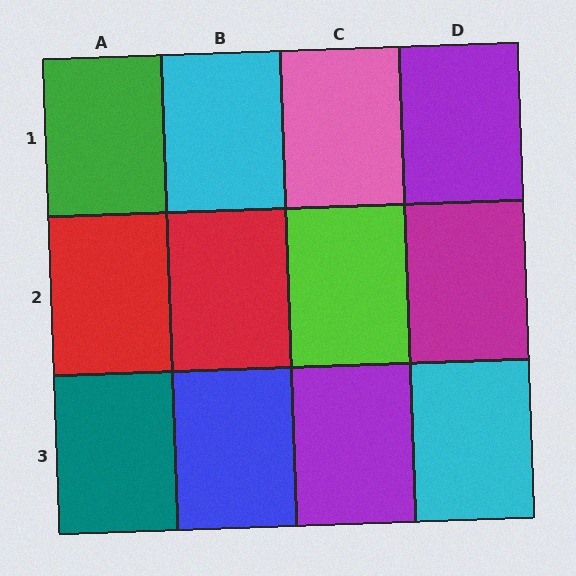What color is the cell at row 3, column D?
Cyan.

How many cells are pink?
1 cell is pink.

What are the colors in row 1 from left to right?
Green, cyan, pink, purple.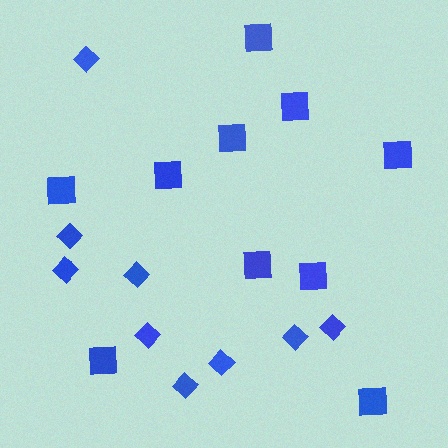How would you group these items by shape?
There are 2 groups: one group of squares (10) and one group of diamonds (9).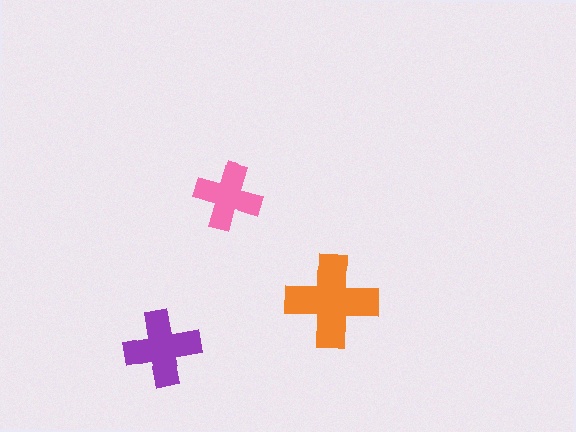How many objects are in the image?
There are 3 objects in the image.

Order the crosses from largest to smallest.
the orange one, the purple one, the pink one.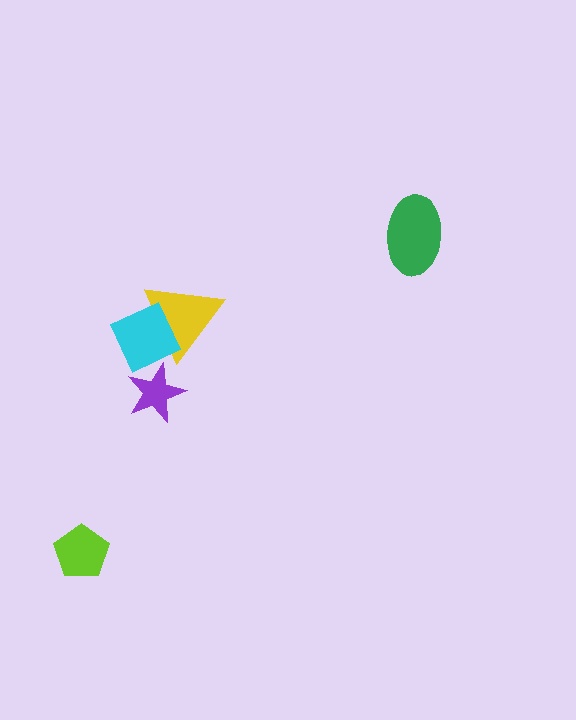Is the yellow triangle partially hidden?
Yes, it is partially covered by another shape.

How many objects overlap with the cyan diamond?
2 objects overlap with the cyan diamond.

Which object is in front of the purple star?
The cyan diamond is in front of the purple star.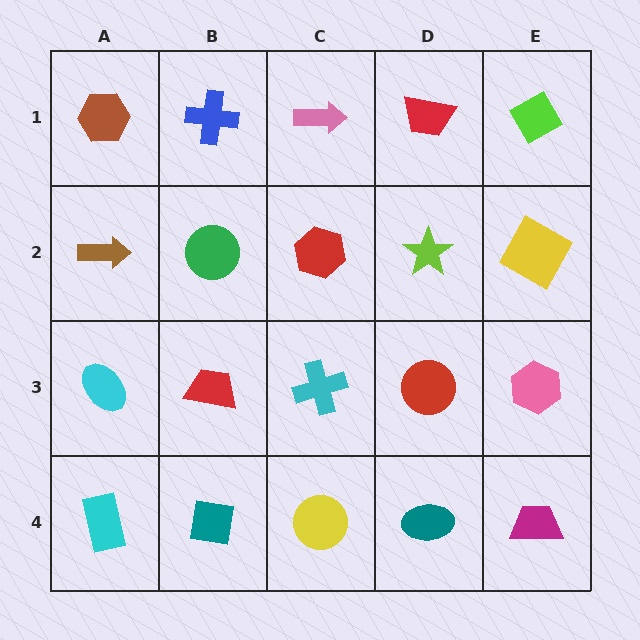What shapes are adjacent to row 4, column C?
A cyan cross (row 3, column C), a teal square (row 4, column B), a teal ellipse (row 4, column D).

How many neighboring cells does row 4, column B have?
3.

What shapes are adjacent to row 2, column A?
A brown hexagon (row 1, column A), a cyan ellipse (row 3, column A), a green circle (row 2, column B).